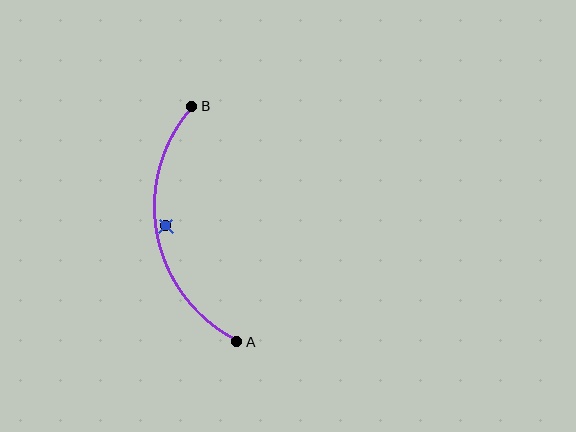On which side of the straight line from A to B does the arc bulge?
The arc bulges to the left of the straight line connecting A and B.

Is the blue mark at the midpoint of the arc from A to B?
No — the blue mark does not lie on the arc at all. It sits slightly inside the curve.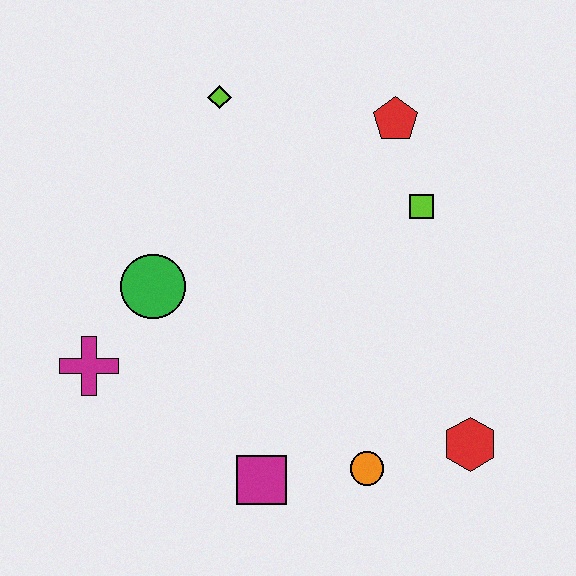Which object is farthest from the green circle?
The red hexagon is farthest from the green circle.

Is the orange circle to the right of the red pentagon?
No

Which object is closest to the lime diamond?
The red pentagon is closest to the lime diamond.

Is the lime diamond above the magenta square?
Yes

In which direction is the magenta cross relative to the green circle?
The magenta cross is below the green circle.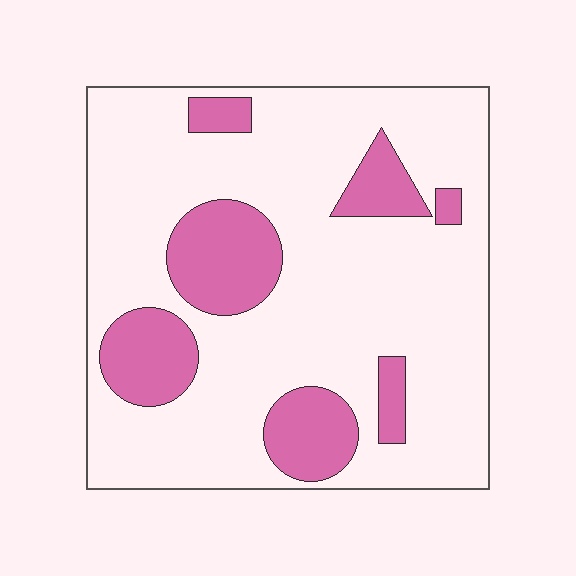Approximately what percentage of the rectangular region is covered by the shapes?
Approximately 20%.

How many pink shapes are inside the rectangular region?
7.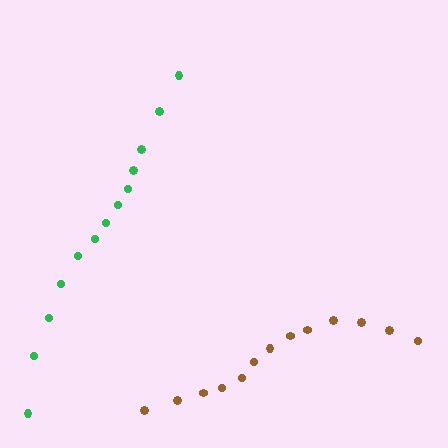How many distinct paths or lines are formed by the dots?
There are 2 distinct paths.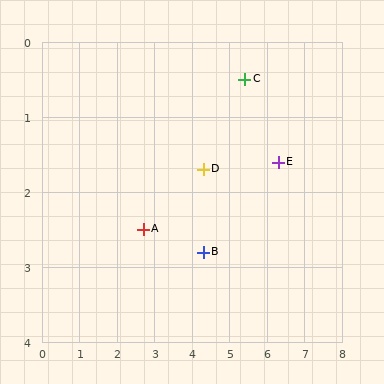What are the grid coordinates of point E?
Point E is at approximately (6.3, 1.6).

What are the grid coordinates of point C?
Point C is at approximately (5.4, 0.5).